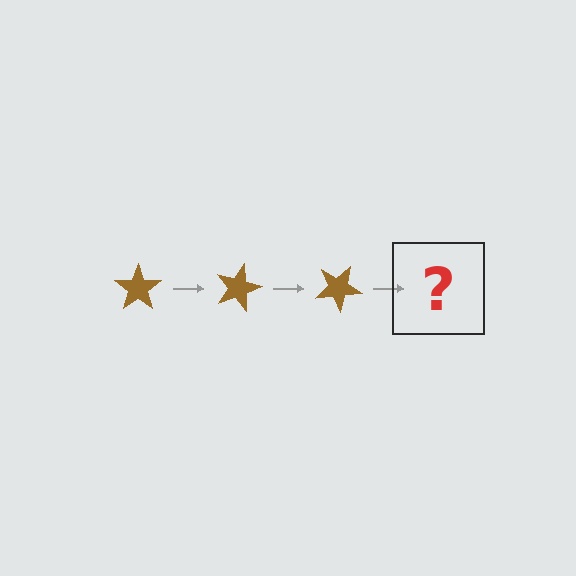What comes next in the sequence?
The next element should be a brown star rotated 45 degrees.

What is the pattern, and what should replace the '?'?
The pattern is that the star rotates 15 degrees each step. The '?' should be a brown star rotated 45 degrees.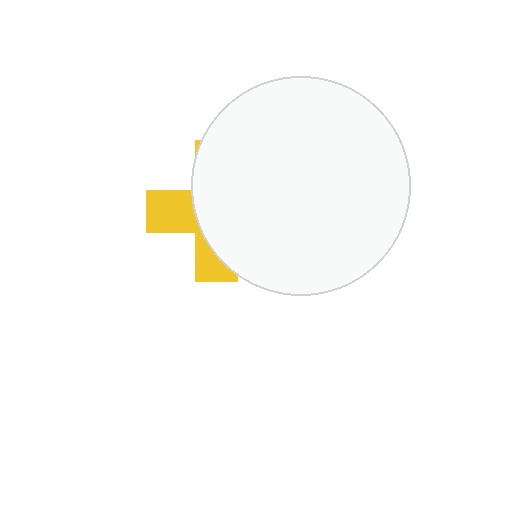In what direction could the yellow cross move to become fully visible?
The yellow cross could move left. That would shift it out from behind the white circle entirely.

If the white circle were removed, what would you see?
You would see the complete yellow cross.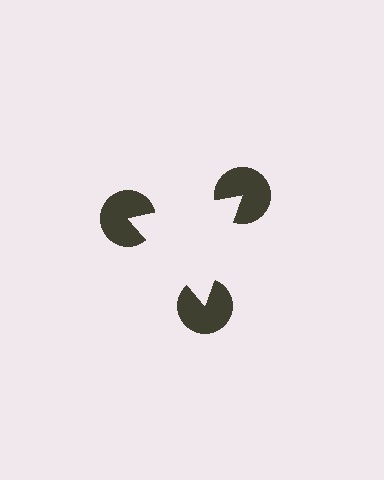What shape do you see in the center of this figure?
An illusory triangle — its edges are inferred from the aligned wedge cuts in the pac-man discs, not physically drawn.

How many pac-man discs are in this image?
There are 3 — one at each vertex of the illusory triangle.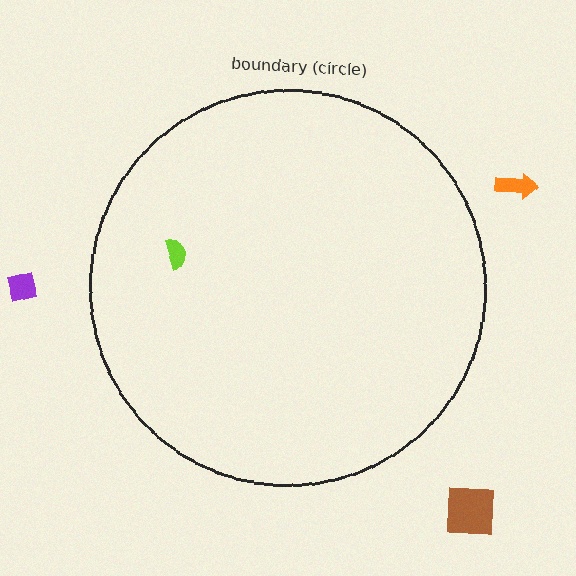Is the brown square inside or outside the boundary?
Outside.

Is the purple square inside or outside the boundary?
Outside.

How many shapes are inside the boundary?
1 inside, 3 outside.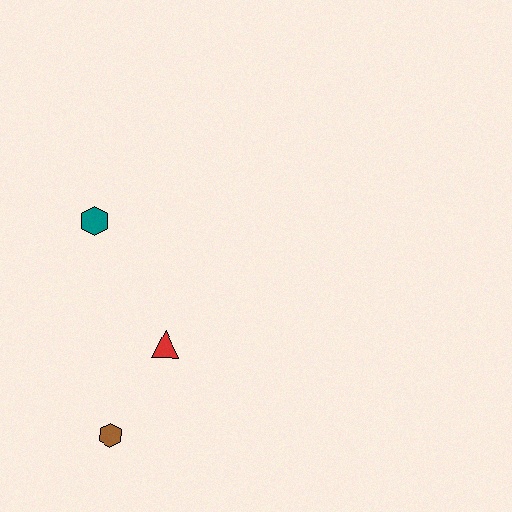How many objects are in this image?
There are 3 objects.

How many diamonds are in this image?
There are no diamonds.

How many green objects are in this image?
There are no green objects.